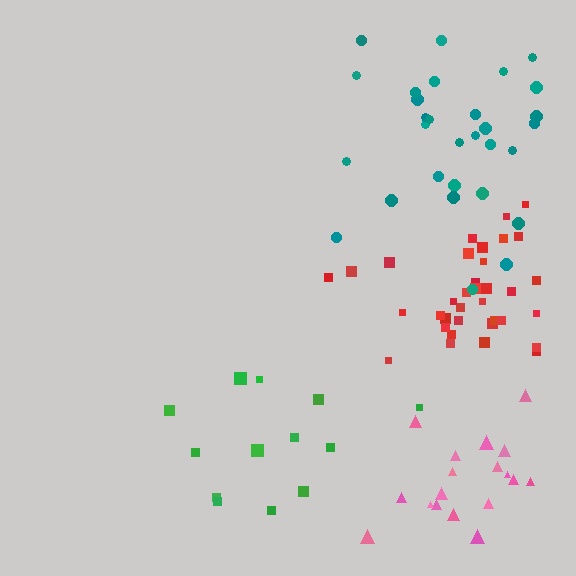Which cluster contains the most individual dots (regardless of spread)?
Red (35).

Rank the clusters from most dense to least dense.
red, pink, teal, green.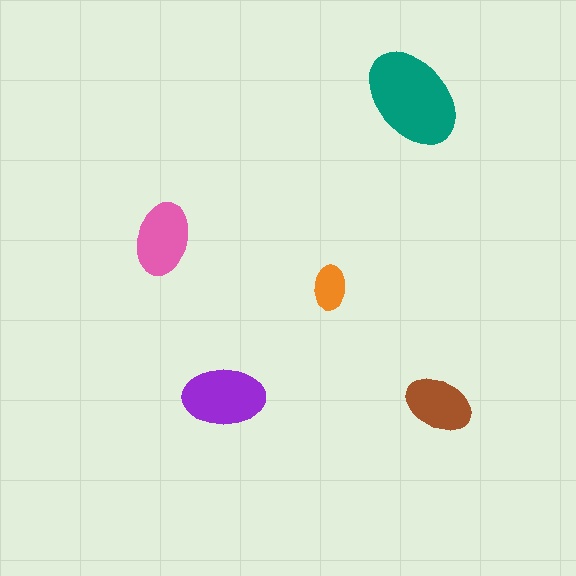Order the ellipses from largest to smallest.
the teal one, the purple one, the pink one, the brown one, the orange one.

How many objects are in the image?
There are 5 objects in the image.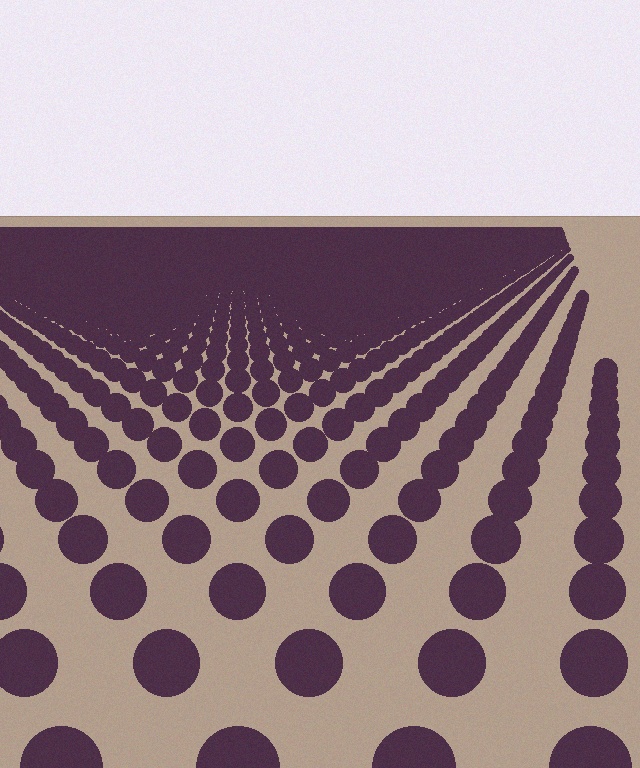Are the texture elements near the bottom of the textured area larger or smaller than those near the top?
Larger. Near the bottom, elements are closer to the viewer and appear at a bigger on-screen size.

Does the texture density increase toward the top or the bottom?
Density increases toward the top.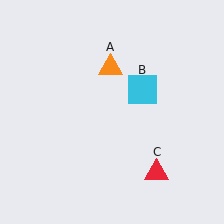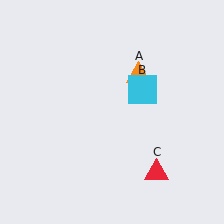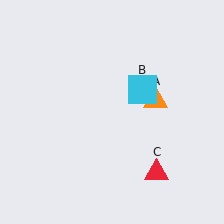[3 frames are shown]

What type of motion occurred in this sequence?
The orange triangle (object A) rotated clockwise around the center of the scene.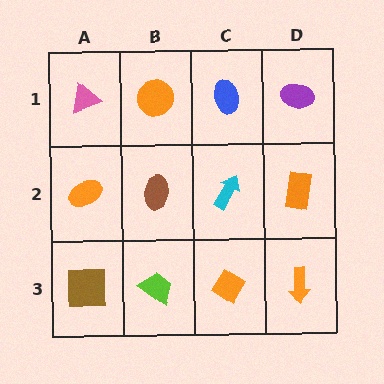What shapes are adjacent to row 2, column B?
An orange circle (row 1, column B), a lime trapezoid (row 3, column B), an orange ellipse (row 2, column A), a cyan arrow (row 2, column C).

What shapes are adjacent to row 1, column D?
An orange rectangle (row 2, column D), a blue ellipse (row 1, column C).